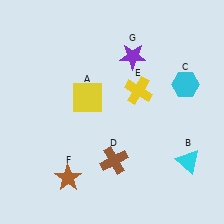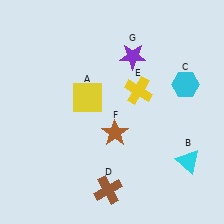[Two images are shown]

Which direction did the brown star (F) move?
The brown star (F) moved right.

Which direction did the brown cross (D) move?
The brown cross (D) moved down.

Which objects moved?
The objects that moved are: the brown cross (D), the brown star (F).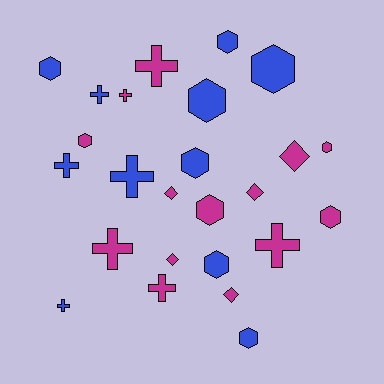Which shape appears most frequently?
Hexagon, with 11 objects.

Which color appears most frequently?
Magenta, with 14 objects.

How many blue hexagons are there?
There are 7 blue hexagons.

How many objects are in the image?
There are 25 objects.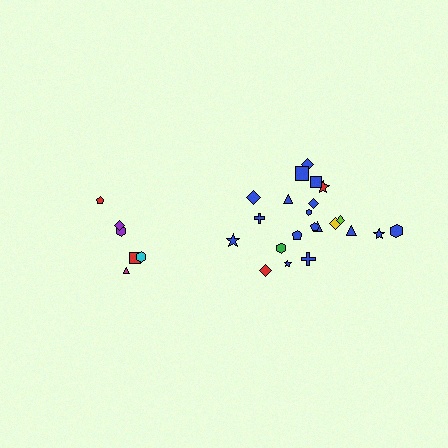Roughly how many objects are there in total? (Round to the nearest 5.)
Roughly 30 objects in total.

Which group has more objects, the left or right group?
The right group.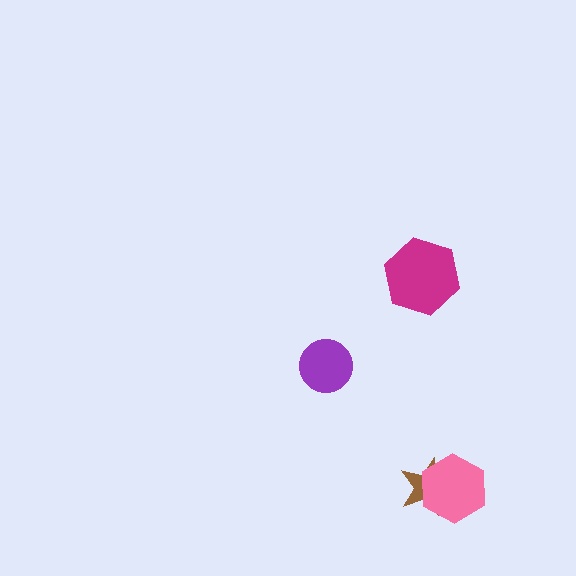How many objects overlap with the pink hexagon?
1 object overlaps with the pink hexagon.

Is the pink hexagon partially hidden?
No, no other shape covers it.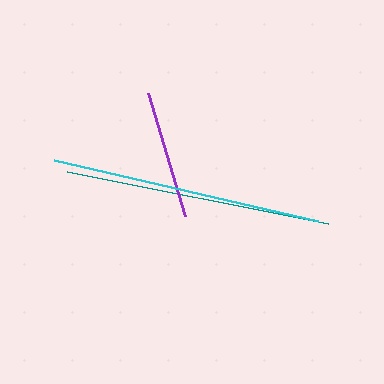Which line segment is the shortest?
The purple line is the shortest at approximately 128 pixels.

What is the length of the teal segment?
The teal segment is approximately 266 pixels long.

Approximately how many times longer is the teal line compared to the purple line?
The teal line is approximately 2.1 times the length of the purple line.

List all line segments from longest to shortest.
From longest to shortest: cyan, teal, purple.